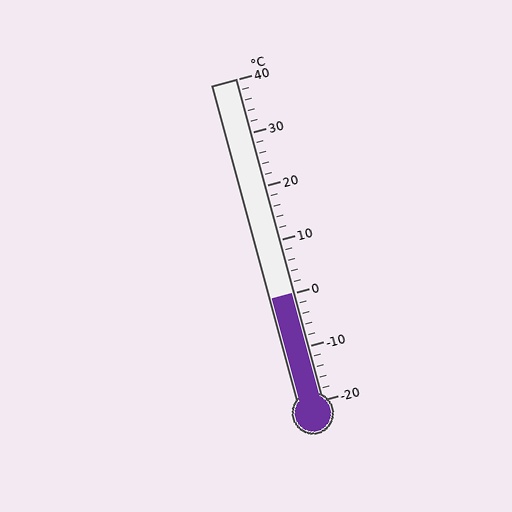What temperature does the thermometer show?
The thermometer shows approximately 0°C.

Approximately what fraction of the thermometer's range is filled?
The thermometer is filled to approximately 35% of its range.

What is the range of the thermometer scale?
The thermometer scale ranges from -20°C to 40°C.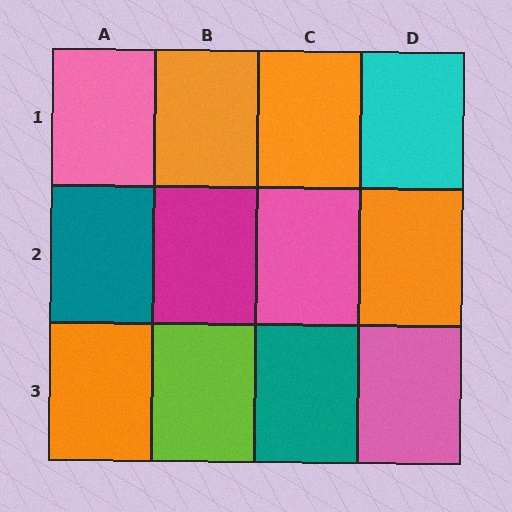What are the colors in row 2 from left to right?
Teal, magenta, pink, orange.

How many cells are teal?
2 cells are teal.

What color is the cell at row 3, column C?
Teal.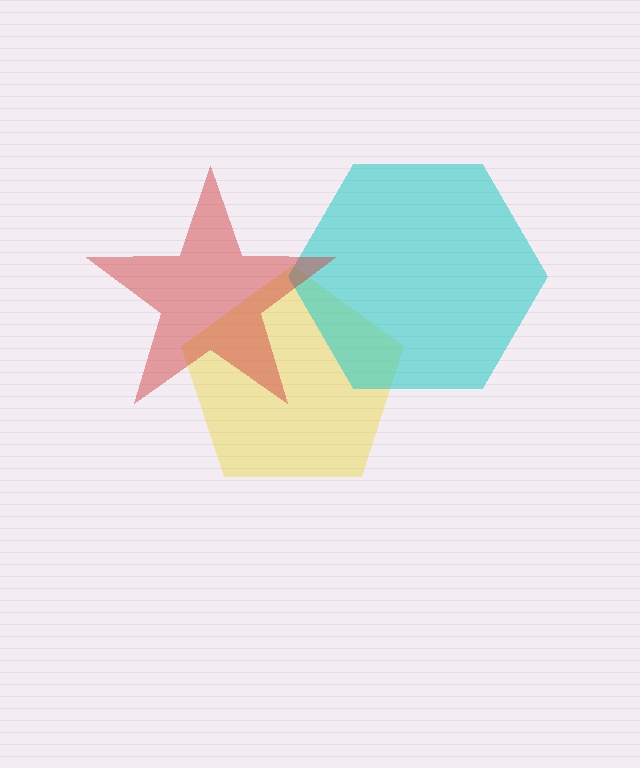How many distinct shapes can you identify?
There are 3 distinct shapes: a yellow pentagon, a cyan hexagon, a red star.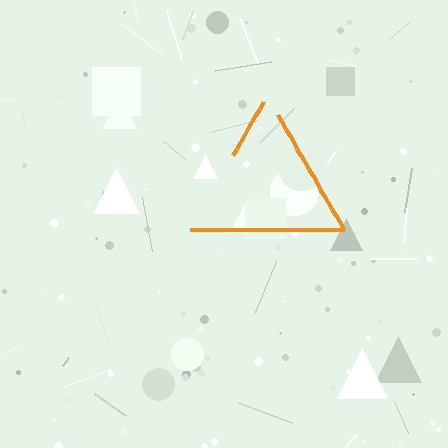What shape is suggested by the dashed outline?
The dashed outline suggests a triangle.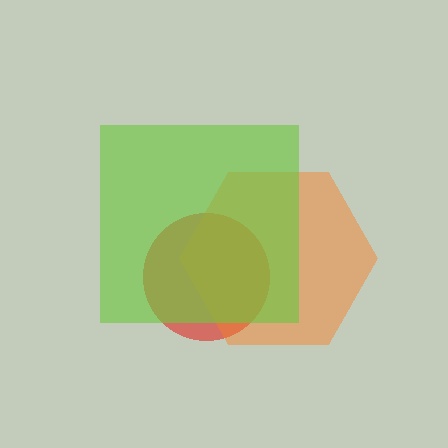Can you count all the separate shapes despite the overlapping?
Yes, there are 3 separate shapes.